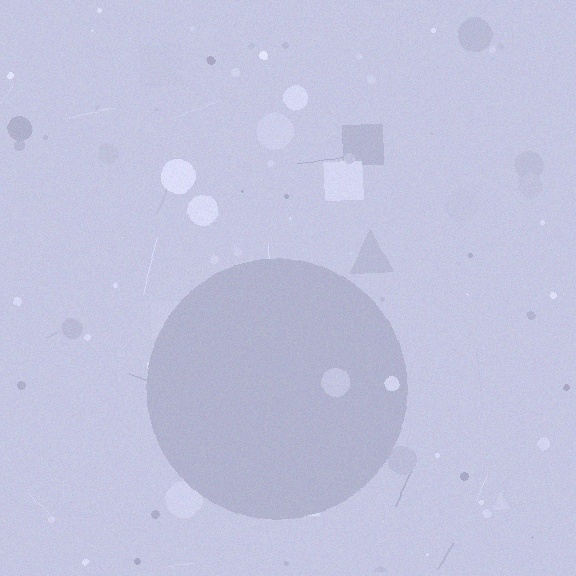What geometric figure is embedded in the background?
A circle is embedded in the background.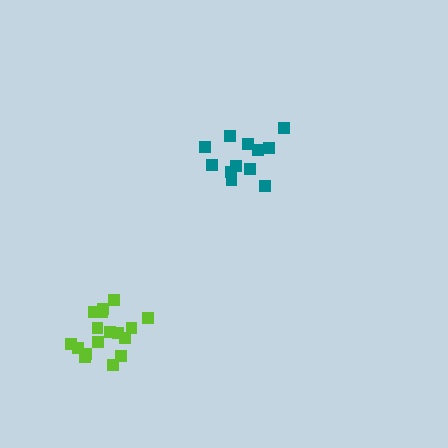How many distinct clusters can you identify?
There are 2 distinct clusters.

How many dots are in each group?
Group 1: 12 dots, Group 2: 17 dots (29 total).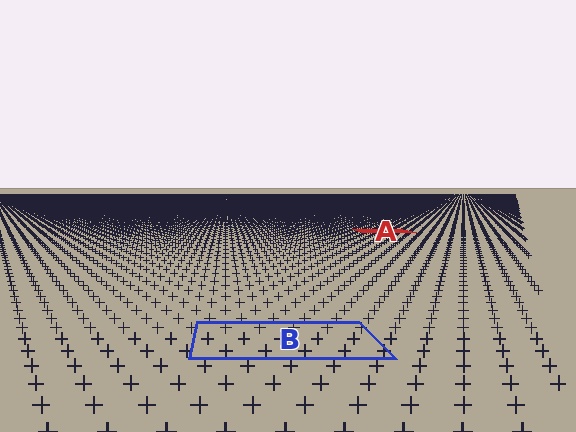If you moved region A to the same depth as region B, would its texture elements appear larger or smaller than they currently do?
They would appear larger. At a closer depth, the same texture elements are projected at a bigger on-screen size.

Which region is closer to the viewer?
Region B is closer. The texture elements there are larger and more spread out.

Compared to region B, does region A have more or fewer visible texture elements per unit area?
Region A has more texture elements per unit area — they are packed more densely because it is farther away.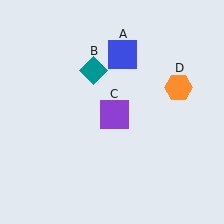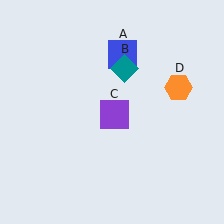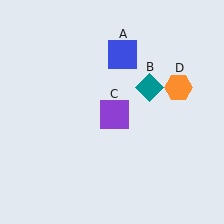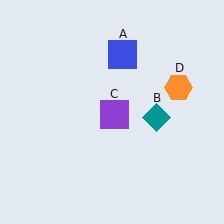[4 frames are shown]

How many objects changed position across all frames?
1 object changed position: teal diamond (object B).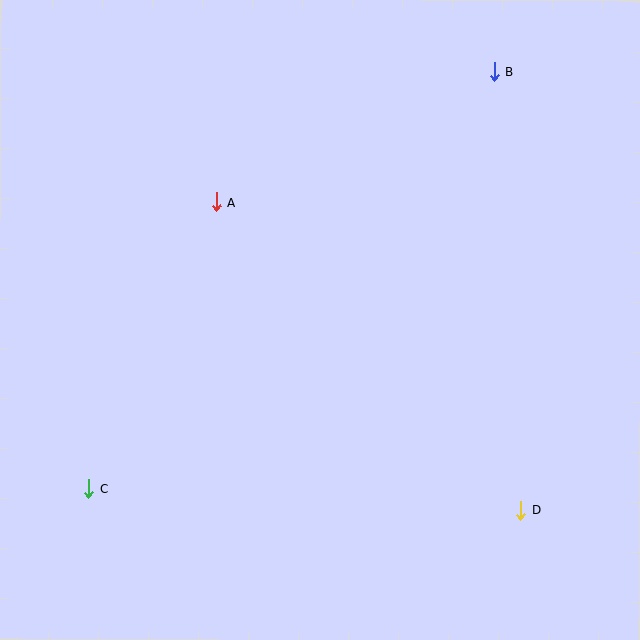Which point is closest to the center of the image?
Point A at (216, 202) is closest to the center.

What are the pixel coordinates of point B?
Point B is at (494, 72).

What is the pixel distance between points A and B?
The distance between A and B is 308 pixels.